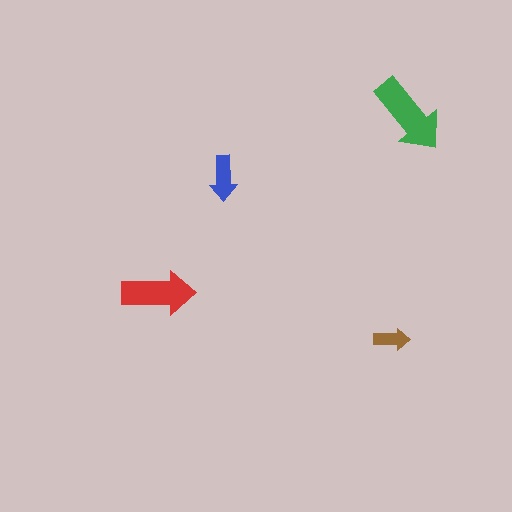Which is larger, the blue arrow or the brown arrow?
The blue one.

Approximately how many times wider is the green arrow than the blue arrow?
About 2 times wider.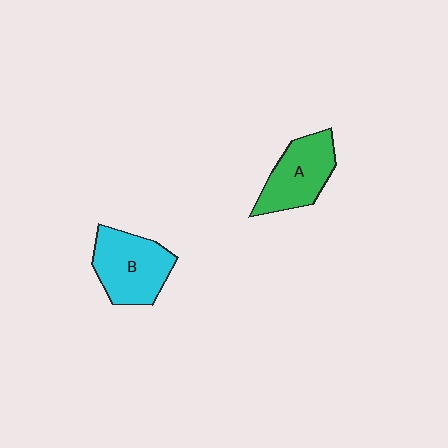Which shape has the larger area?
Shape B (cyan).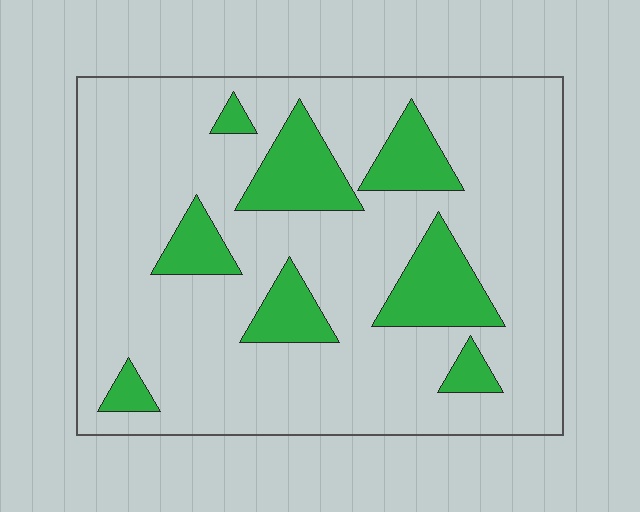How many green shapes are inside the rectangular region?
8.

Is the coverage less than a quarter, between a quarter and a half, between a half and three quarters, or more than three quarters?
Less than a quarter.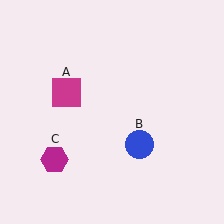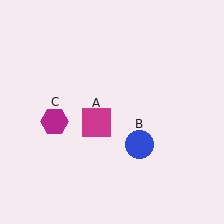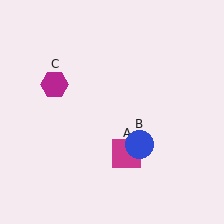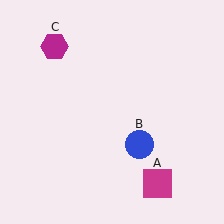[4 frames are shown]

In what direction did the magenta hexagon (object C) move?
The magenta hexagon (object C) moved up.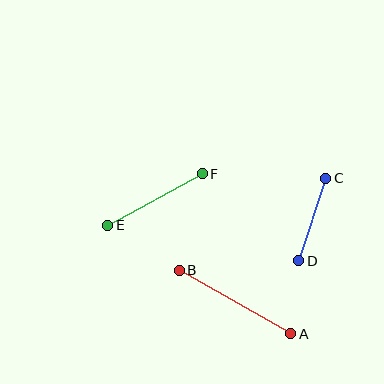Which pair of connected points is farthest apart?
Points A and B are farthest apart.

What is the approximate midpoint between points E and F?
The midpoint is at approximately (155, 199) pixels.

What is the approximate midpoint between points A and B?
The midpoint is at approximately (235, 302) pixels.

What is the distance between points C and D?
The distance is approximately 87 pixels.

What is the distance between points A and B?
The distance is approximately 128 pixels.